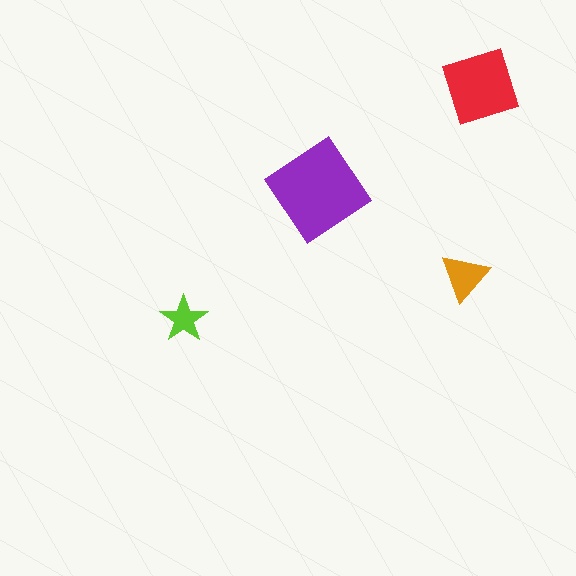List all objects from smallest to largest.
The lime star, the orange triangle, the red square, the purple diamond.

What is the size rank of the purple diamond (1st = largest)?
1st.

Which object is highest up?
The red square is topmost.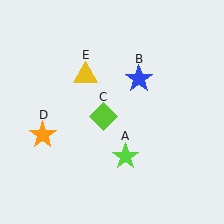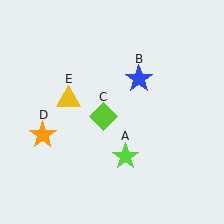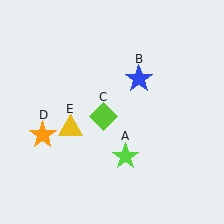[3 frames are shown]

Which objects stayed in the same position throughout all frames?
Lime star (object A) and blue star (object B) and lime diamond (object C) and orange star (object D) remained stationary.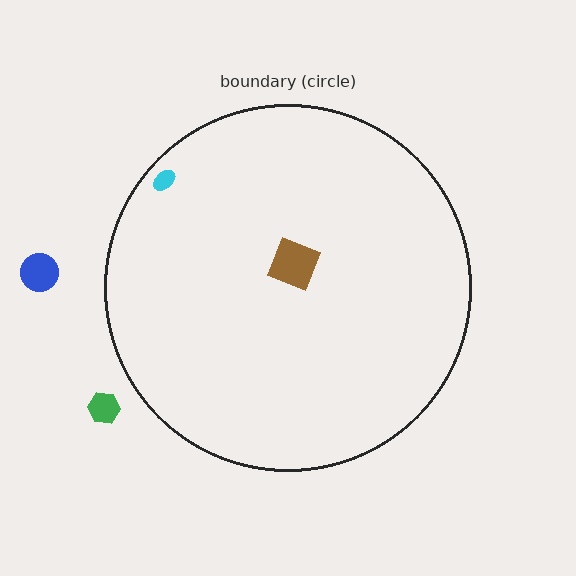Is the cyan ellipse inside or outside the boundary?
Inside.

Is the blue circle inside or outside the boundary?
Outside.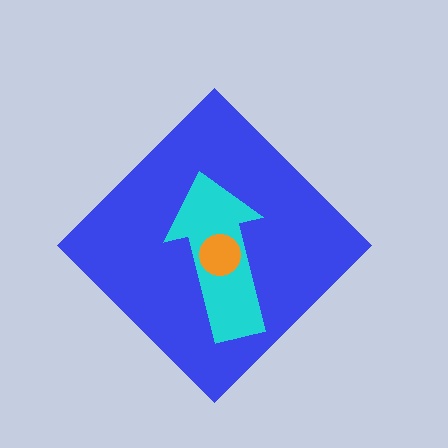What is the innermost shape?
The orange circle.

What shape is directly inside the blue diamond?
The cyan arrow.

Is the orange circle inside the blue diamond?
Yes.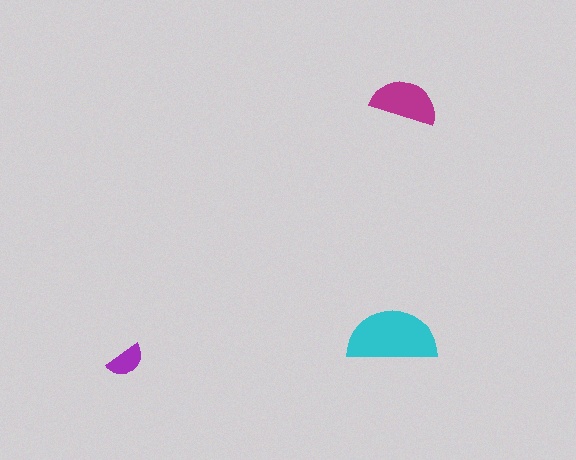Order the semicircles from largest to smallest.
the cyan one, the magenta one, the purple one.